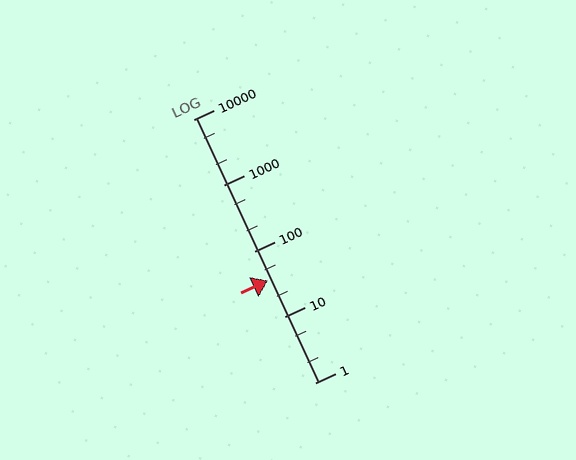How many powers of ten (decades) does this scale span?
The scale spans 4 decades, from 1 to 10000.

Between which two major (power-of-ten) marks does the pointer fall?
The pointer is between 10 and 100.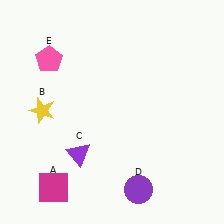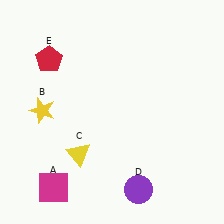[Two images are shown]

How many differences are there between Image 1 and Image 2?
There are 2 differences between the two images.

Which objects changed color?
C changed from purple to yellow. E changed from pink to red.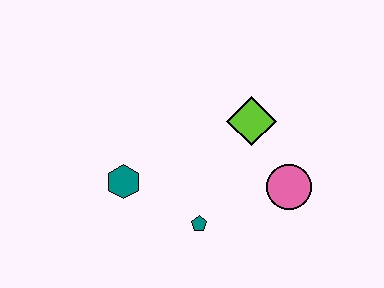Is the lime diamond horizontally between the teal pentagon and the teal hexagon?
No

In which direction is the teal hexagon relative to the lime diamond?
The teal hexagon is to the left of the lime diamond.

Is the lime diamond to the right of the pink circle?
No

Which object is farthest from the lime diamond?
The teal hexagon is farthest from the lime diamond.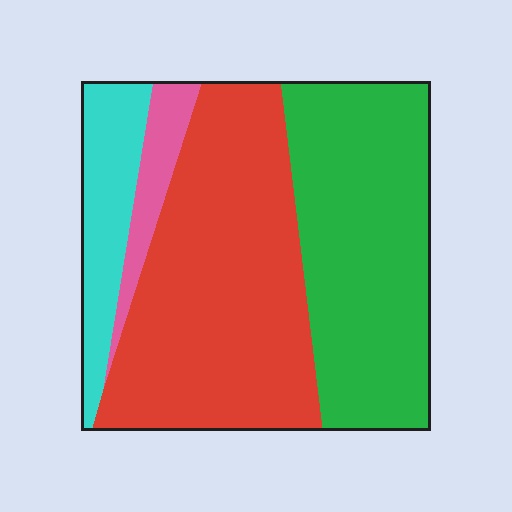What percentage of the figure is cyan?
Cyan takes up less than a quarter of the figure.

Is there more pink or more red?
Red.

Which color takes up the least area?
Pink, at roughly 5%.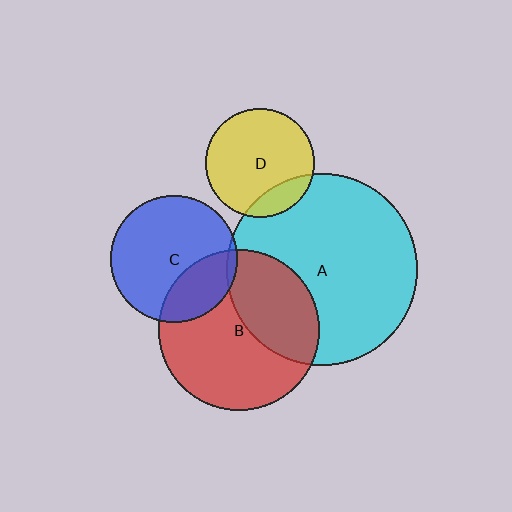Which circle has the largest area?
Circle A (cyan).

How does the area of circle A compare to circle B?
Approximately 1.4 times.